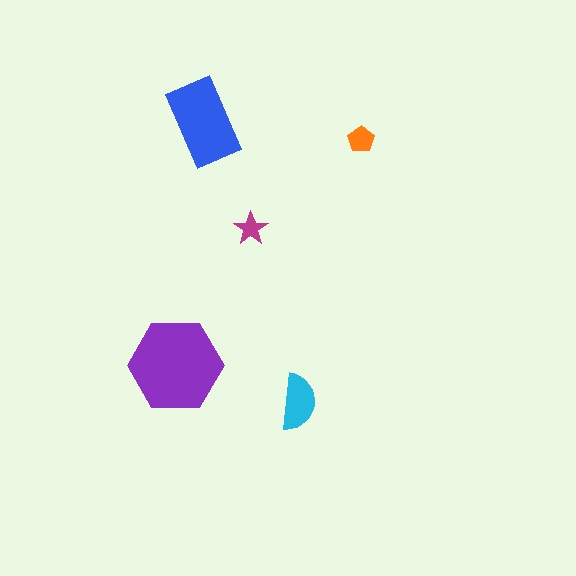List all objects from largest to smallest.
The purple hexagon, the blue rectangle, the cyan semicircle, the orange pentagon, the magenta star.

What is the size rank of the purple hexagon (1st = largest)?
1st.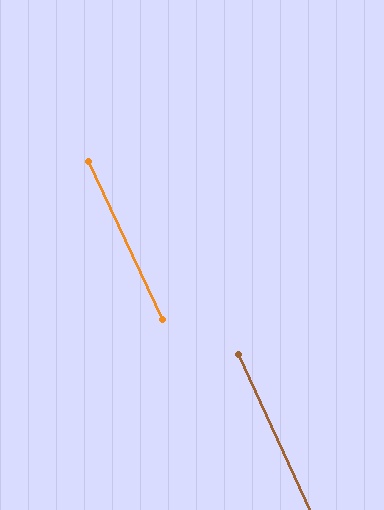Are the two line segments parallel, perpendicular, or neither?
Parallel — their directions differ by only 0.7°.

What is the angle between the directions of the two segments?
Approximately 1 degree.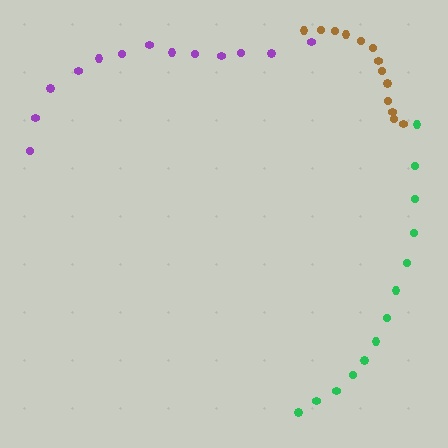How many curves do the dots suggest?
There are 3 distinct paths.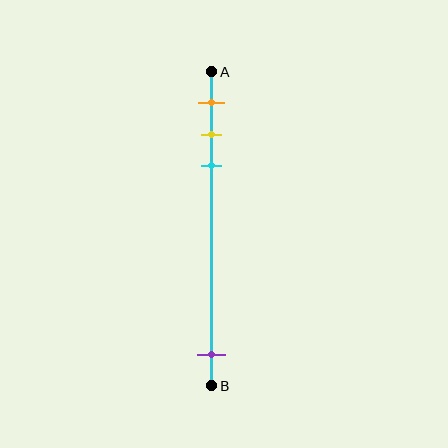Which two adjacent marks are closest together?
The yellow and cyan marks are the closest adjacent pair.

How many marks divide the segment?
There are 4 marks dividing the segment.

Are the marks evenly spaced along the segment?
No, the marks are not evenly spaced.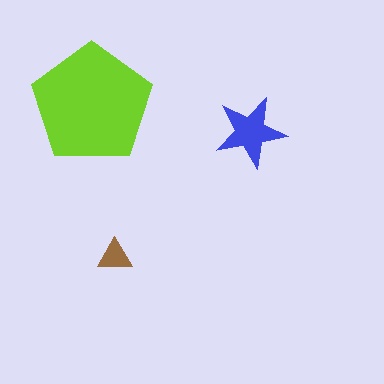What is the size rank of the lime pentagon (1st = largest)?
1st.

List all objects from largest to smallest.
The lime pentagon, the blue star, the brown triangle.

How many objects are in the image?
There are 3 objects in the image.